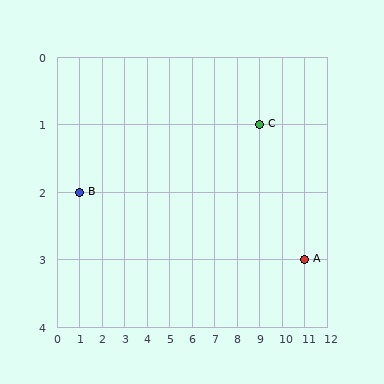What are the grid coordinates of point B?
Point B is at grid coordinates (1, 2).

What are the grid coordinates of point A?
Point A is at grid coordinates (11, 3).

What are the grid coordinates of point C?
Point C is at grid coordinates (9, 1).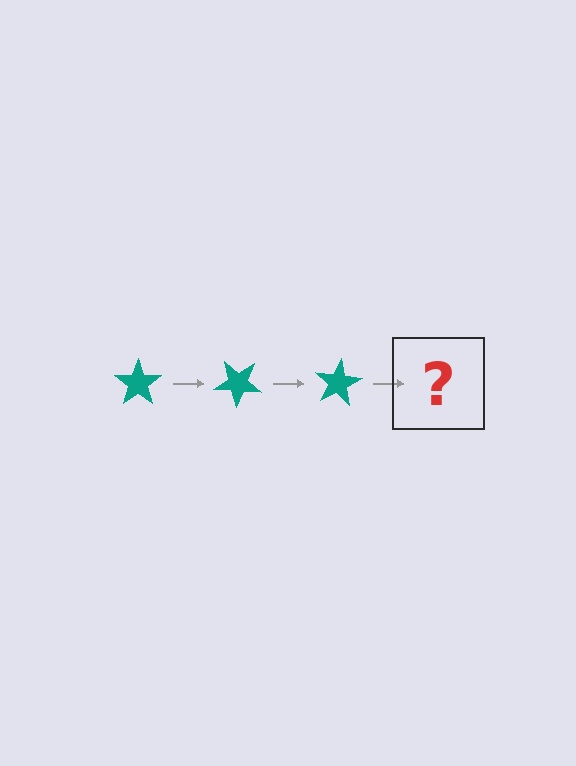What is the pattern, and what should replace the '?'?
The pattern is that the star rotates 40 degrees each step. The '?' should be a teal star rotated 120 degrees.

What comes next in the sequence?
The next element should be a teal star rotated 120 degrees.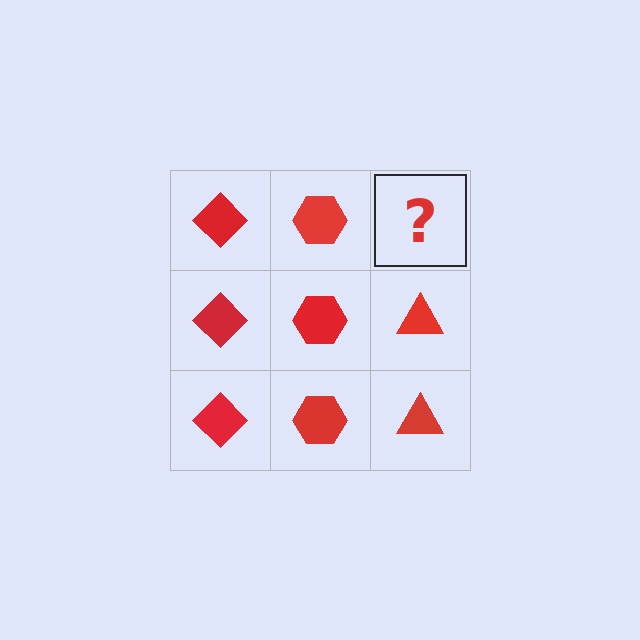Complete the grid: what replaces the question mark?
The question mark should be replaced with a red triangle.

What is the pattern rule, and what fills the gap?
The rule is that each column has a consistent shape. The gap should be filled with a red triangle.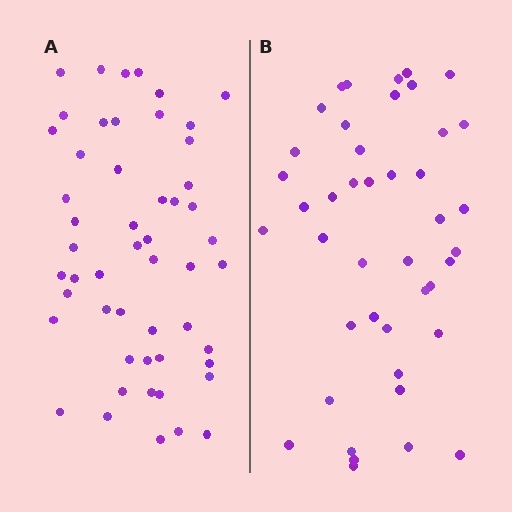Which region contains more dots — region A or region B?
Region A (the left region) has more dots.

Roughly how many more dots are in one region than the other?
Region A has roughly 8 or so more dots than region B.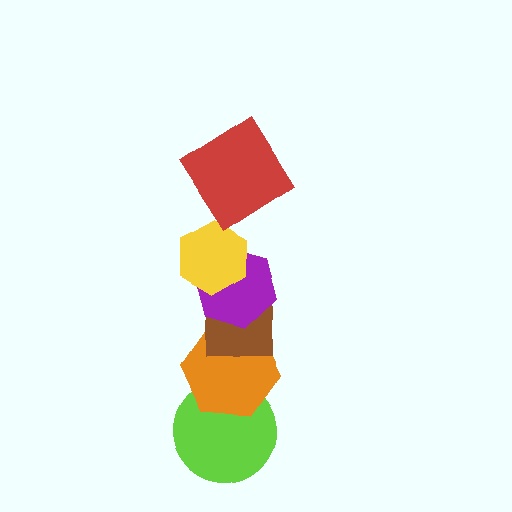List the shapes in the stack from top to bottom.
From top to bottom: the red diamond, the yellow hexagon, the purple hexagon, the brown square, the orange hexagon, the lime circle.